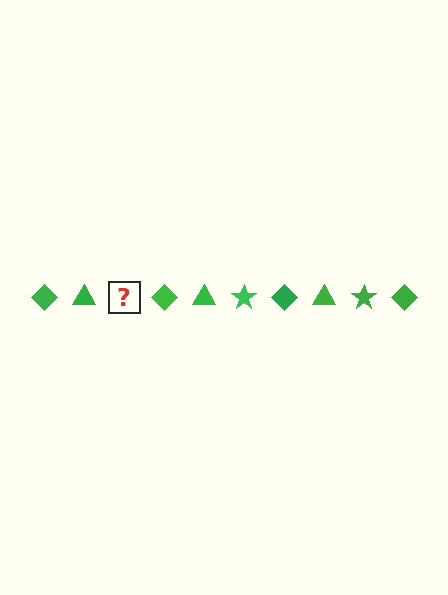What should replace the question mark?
The question mark should be replaced with a green star.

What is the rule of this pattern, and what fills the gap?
The rule is that the pattern cycles through diamond, triangle, star shapes in green. The gap should be filled with a green star.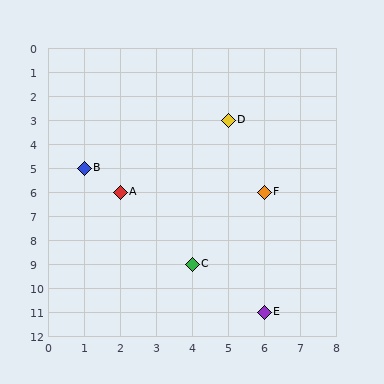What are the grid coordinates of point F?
Point F is at grid coordinates (6, 6).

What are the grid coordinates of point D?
Point D is at grid coordinates (5, 3).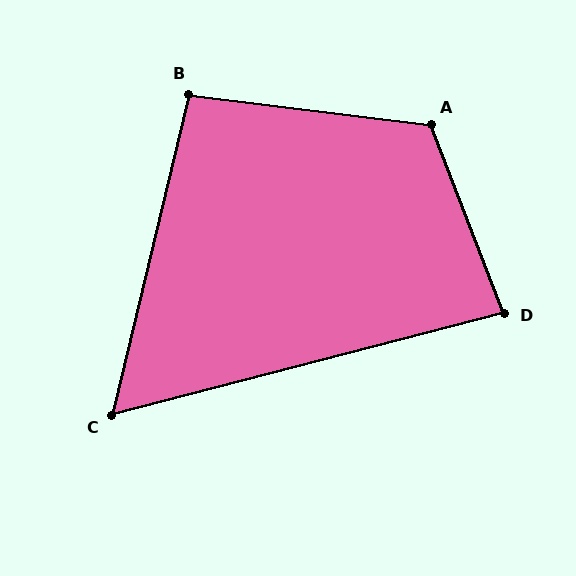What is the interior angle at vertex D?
Approximately 83 degrees (acute).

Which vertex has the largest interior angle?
A, at approximately 118 degrees.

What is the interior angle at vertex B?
Approximately 97 degrees (obtuse).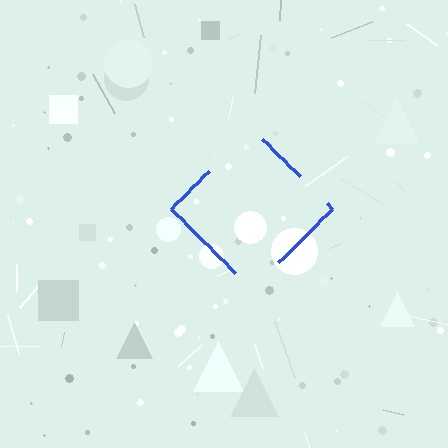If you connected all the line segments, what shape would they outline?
They would outline a diamond.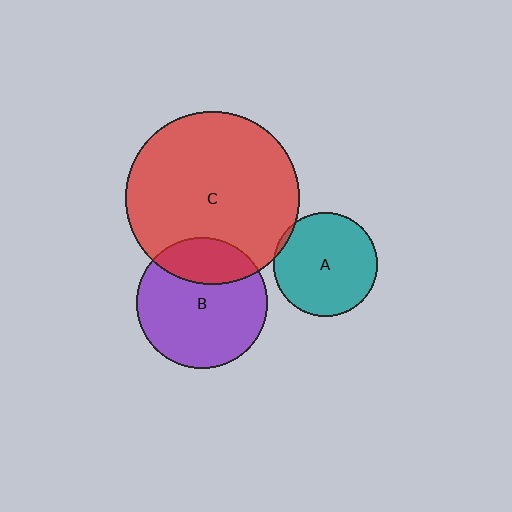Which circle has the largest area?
Circle C (red).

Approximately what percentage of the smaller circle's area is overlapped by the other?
Approximately 5%.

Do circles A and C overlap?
Yes.